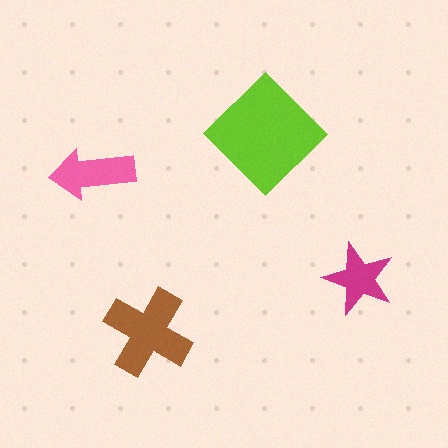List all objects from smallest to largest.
The magenta star, the pink arrow, the brown cross, the lime diamond.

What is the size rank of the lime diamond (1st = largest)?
1st.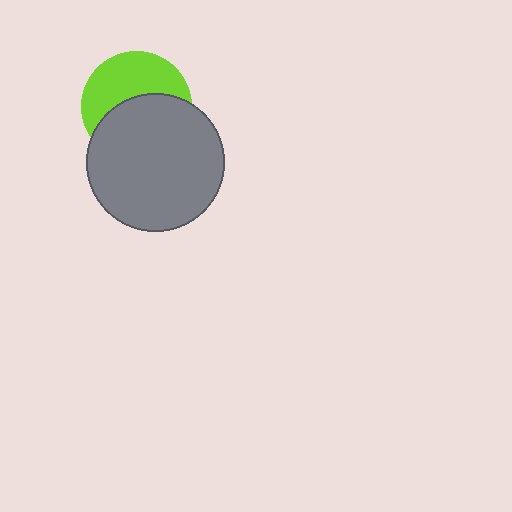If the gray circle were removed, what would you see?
You would see the complete lime circle.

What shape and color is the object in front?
The object in front is a gray circle.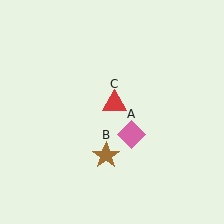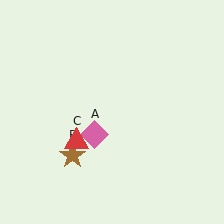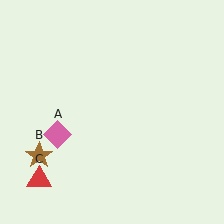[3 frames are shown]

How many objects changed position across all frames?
3 objects changed position: pink diamond (object A), brown star (object B), red triangle (object C).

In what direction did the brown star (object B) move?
The brown star (object B) moved left.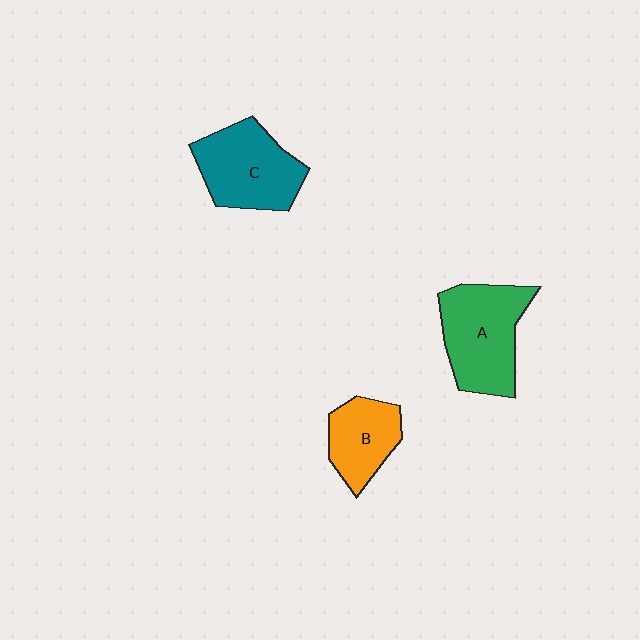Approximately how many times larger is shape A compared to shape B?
Approximately 1.6 times.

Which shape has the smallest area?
Shape B (orange).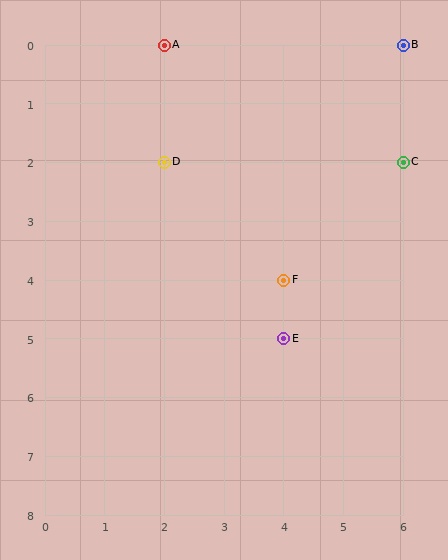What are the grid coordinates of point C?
Point C is at grid coordinates (6, 2).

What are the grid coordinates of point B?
Point B is at grid coordinates (6, 0).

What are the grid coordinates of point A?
Point A is at grid coordinates (2, 0).